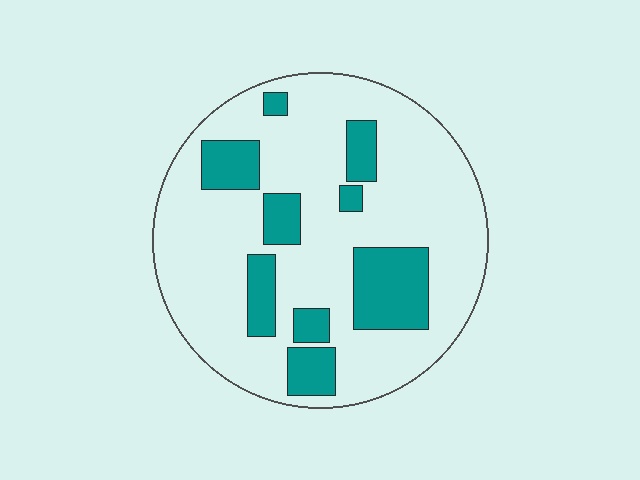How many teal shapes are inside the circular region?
9.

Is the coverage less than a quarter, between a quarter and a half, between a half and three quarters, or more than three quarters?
Less than a quarter.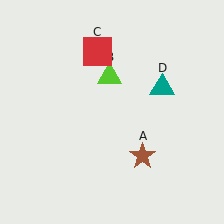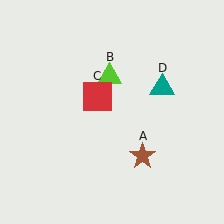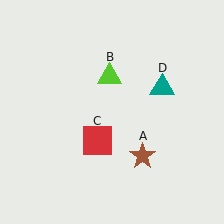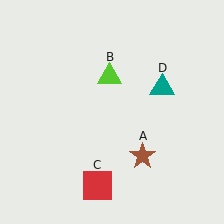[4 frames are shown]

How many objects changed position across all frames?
1 object changed position: red square (object C).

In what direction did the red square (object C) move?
The red square (object C) moved down.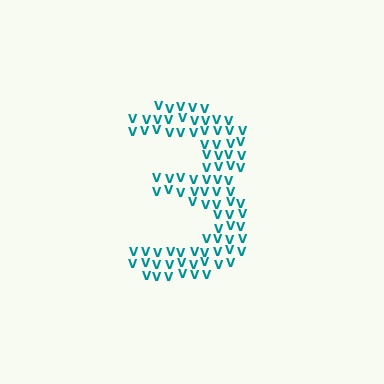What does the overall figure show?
The overall figure shows the digit 3.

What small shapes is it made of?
It is made of small letter V's.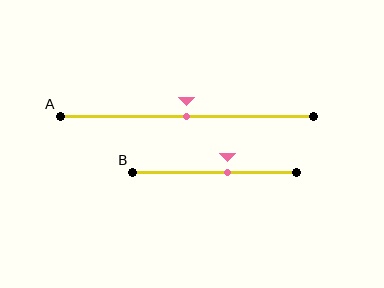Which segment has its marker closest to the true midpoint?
Segment A has its marker closest to the true midpoint.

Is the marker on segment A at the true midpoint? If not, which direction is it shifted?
Yes, the marker on segment A is at the true midpoint.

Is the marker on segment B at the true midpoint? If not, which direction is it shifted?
No, the marker on segment B is shifted to the right by about 8% of the segment length.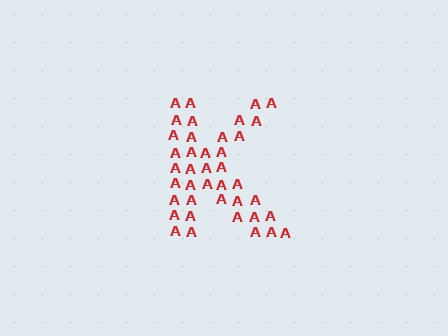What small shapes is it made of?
It is made of small letter A's.